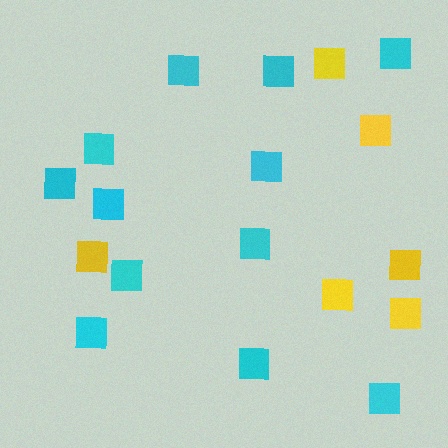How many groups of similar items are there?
There are 2 groups: one group of cyan squares (12) and one group of yellow squares (6).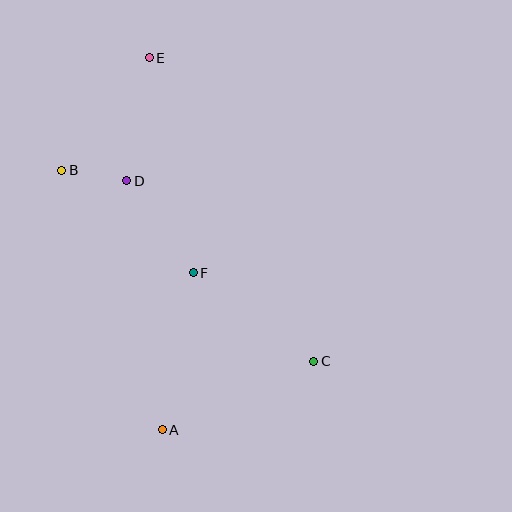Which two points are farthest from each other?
Points A and E are farthest from each other.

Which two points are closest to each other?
Points B and D are closest to each other.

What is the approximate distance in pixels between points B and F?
The distance between B and F is approximately 166 pixels.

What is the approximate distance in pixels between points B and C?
The distance between B and C is approximately 316 pixels.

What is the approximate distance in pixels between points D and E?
The distance between D and E is approximately 125 pixels.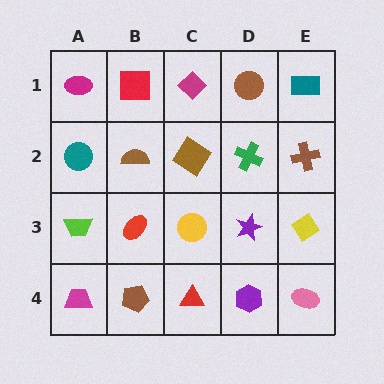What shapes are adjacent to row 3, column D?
A green cross (row 2, column D), a purple hexagon (row 4, column D), a yellow circle (row 3, column C), a yellow diamond (row 3, column E).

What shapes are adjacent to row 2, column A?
A magenta ellipse (row 1, column A), a lime trapezoid (row 3, column A), a brown semicircle (row 2, column B).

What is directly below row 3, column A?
A magenta trapezoid.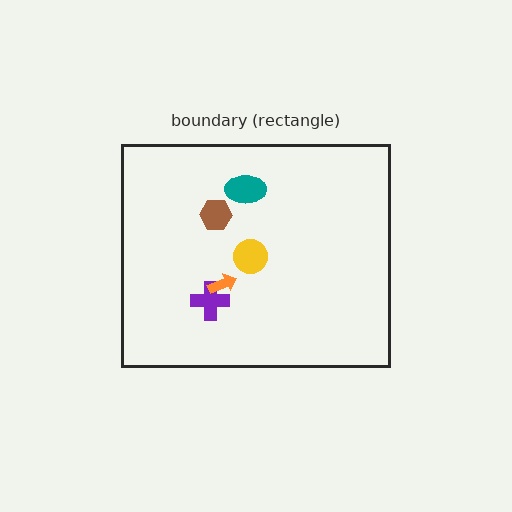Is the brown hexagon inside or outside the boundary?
Inside.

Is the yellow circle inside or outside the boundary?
Inside.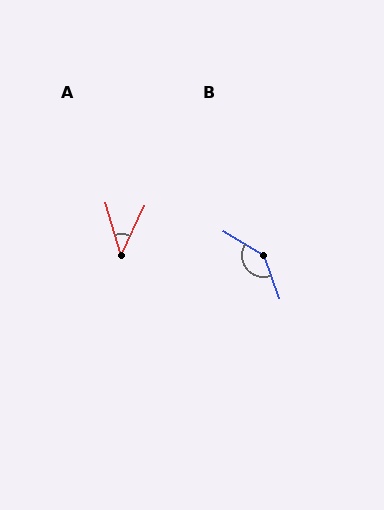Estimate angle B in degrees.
Approximately 140 degrees.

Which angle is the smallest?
A, at approximately 42 degrees.